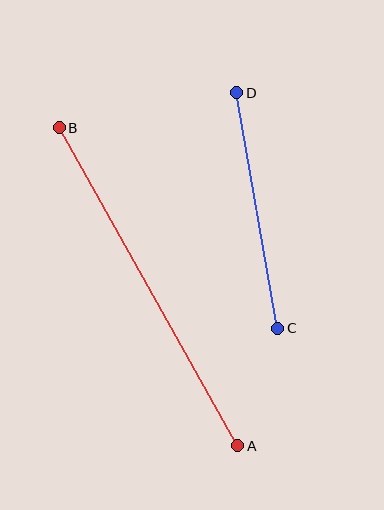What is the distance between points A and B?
The distance is approximately 365 pixels.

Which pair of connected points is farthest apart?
Points A and B are farthest apart.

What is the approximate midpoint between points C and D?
The midpoint is at approximately (257, 210) pixels.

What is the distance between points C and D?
The distance is approximately 239 pixels.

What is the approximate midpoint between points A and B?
The midpoint is at approximately (148, 287) pixels.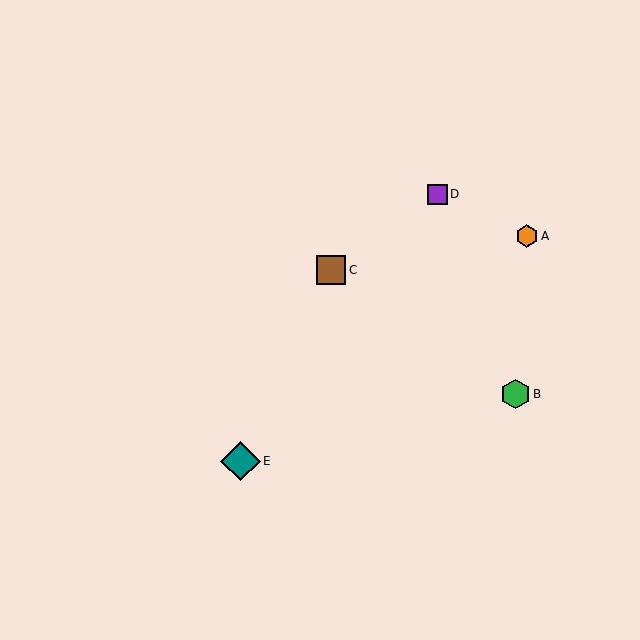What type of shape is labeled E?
Shape E is a teal diamond.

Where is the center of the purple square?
The center of the purple square is at (437, 194).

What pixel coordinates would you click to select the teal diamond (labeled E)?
Click at (241, 461) to select the teal diamond E.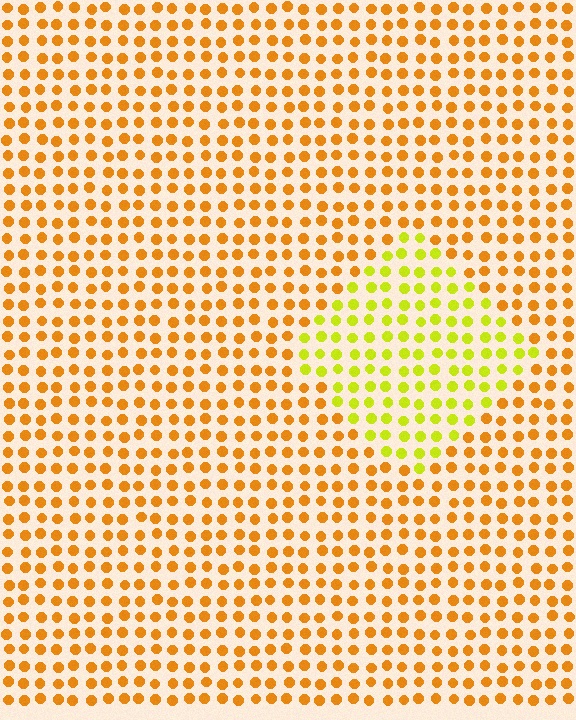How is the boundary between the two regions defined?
The boundary is defined purely by a slight shift in hue (about 37 degrees). Spacing, size, and orientation are identical on both sides.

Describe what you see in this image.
The image is filled with small orange elements in a uniform arrangement. A diamond-shaped region is visible where the elements are tinted to a slightly different hue, forming a subtle color boundary.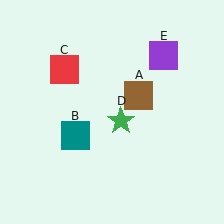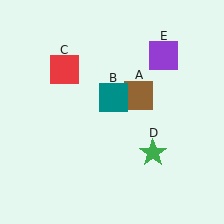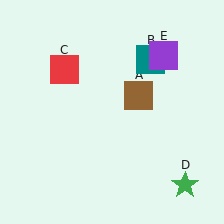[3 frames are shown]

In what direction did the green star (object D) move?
The green star (object D) moved down and to the right.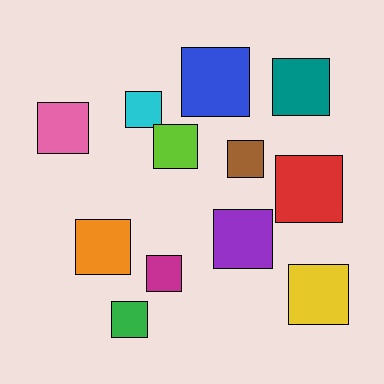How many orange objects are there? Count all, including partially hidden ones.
There is 1 orange object.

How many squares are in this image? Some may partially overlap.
There are 12 squares.